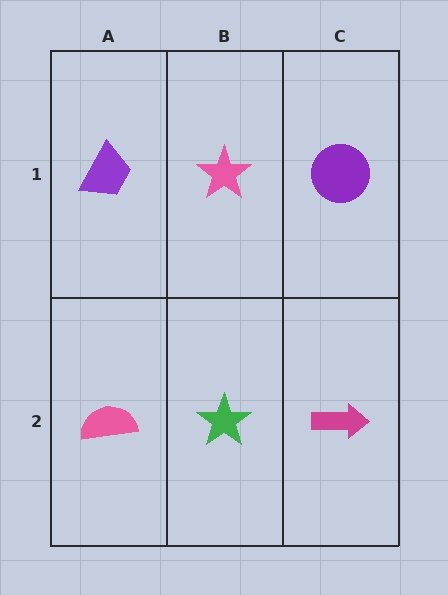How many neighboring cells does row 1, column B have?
3.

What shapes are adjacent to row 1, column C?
A magenta arrow (row 2, column C), a pink star (row 1, column B).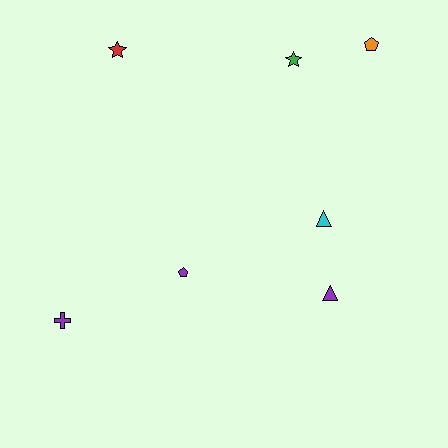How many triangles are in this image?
There are 2 triangles.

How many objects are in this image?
There are 7 objects.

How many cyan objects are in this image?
There is 1 cyan object.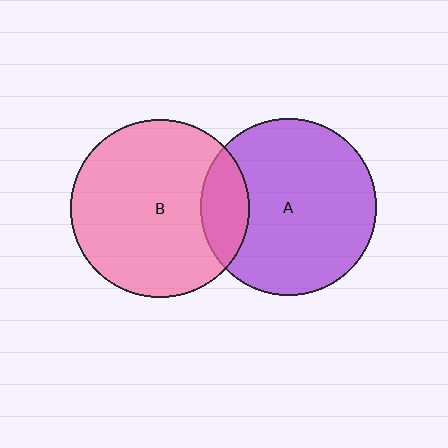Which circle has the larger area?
Circle B (pink).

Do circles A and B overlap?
Yes.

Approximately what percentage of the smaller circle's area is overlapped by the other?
Approximately 15%.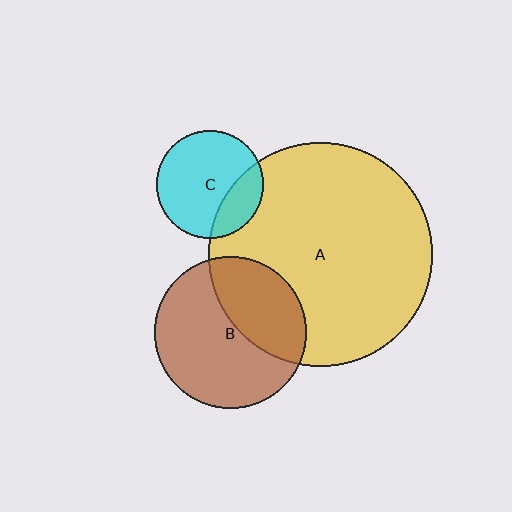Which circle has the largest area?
Circle A (yellow).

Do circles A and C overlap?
Yes.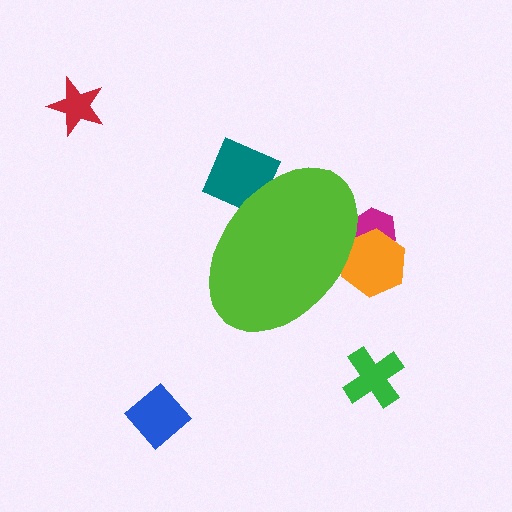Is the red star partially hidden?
No, the red star is fully visible.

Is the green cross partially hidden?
No, the green cross is fully visible.